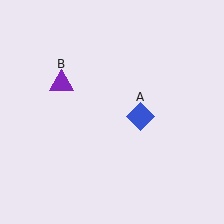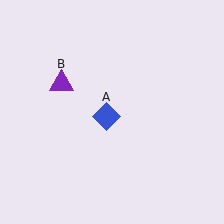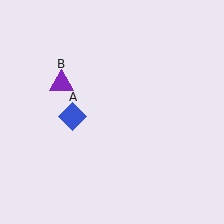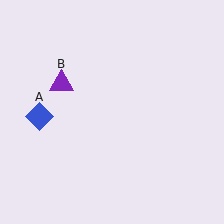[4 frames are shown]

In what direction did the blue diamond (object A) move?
The blue diamond (object A) moved left.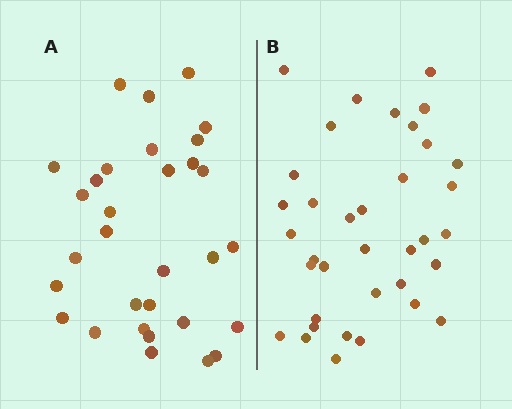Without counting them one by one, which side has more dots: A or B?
Region B (the right region) has more dots.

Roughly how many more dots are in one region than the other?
Region B has about 5 more dots than region A.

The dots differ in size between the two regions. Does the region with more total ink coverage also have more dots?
No. Region A has more total ink coverage because its dots are larger, but region B actually contains more individual dots. Total area can be misleading — the number of items is what matters here.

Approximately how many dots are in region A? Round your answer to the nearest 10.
About 30 dots. (The exact count is 31, which rounds to 30.)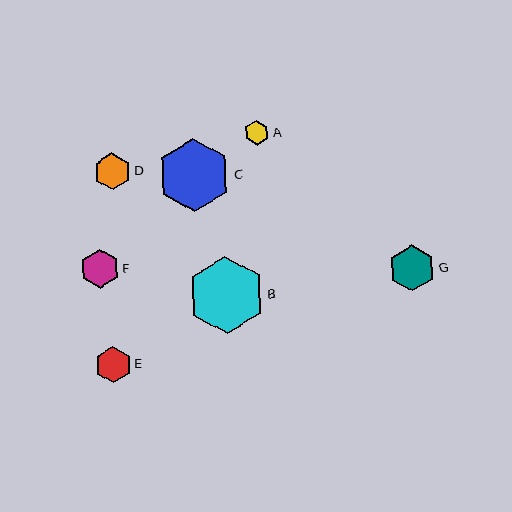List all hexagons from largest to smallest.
From largest to smallest: B, C, G, F, D, E, A.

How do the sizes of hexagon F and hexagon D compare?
Hexagon F and hexagon D are approximately the same size.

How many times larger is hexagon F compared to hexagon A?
Hexagon F is approximately 1.6 times the size of hexagon A.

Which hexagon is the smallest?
Hexagon A is the smallest with a size of approximately 25 pixels.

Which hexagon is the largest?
Hexagon B is the largest with a size of approximately 77 pixels.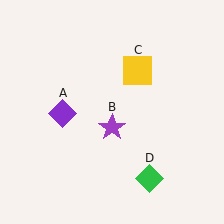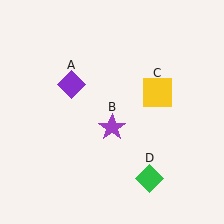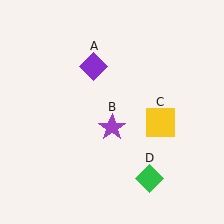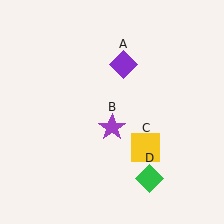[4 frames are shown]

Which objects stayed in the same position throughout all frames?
Purple star (object B) and green diamond (object D) remained stationary.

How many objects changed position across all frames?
2 objects changed position: purple diamond (object A), yellow square (object C).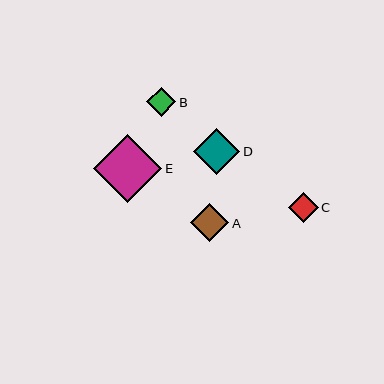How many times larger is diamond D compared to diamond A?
Diamond D is approximately 1.2 times the size of diamond A.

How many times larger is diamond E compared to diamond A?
Diamond E is approximately 1.8 times the size of diamond A.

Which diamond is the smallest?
Diamond B is the smallest with a size of approximately 29 pixels.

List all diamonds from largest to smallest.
From largest to smallest: E, D, A, C, B.